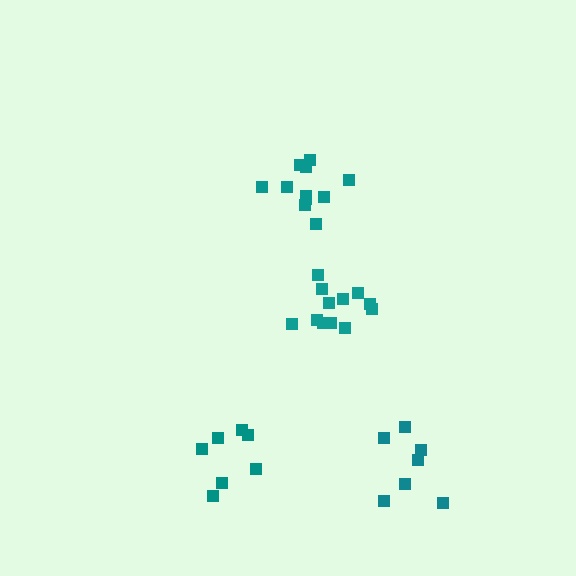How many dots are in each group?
Group 1: 12 dots, Group 2: 7 dots, Group 3: 12 dots, Group 4: 7 dots (38 total).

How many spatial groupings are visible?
There are 4 spatial groupings.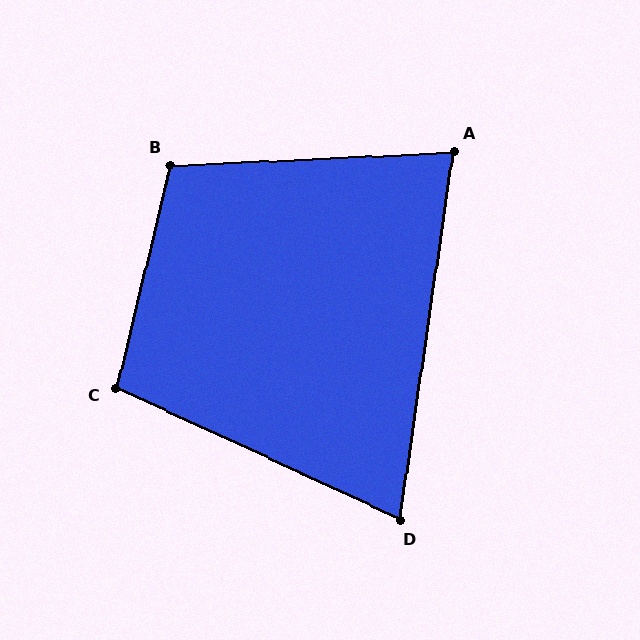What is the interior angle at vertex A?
Approximately 79 degrees (acute).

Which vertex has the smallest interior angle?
D, at approximately 74 degrees.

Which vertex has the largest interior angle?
B, at approximately 106 degrees.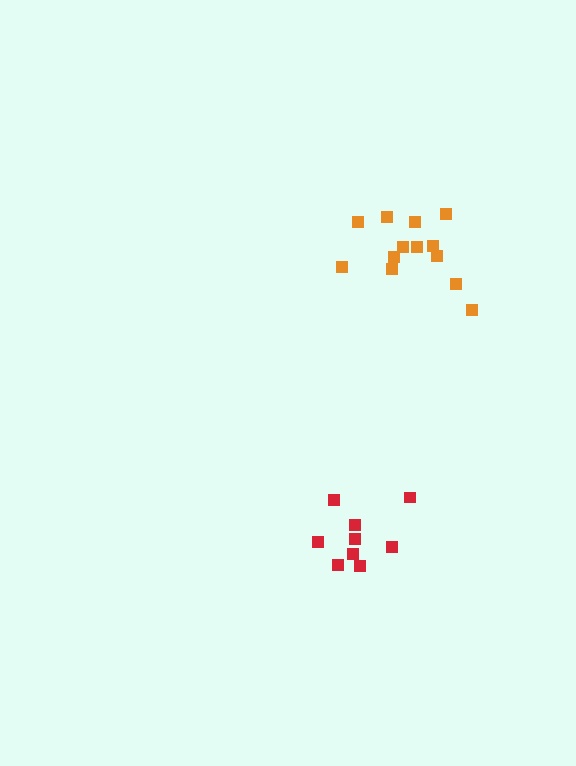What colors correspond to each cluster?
The clusters are colored: orange, red.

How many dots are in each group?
Group 1: 13 dots, Group 2: 9 dots (22 total).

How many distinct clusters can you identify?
There are 2 distinct clusters.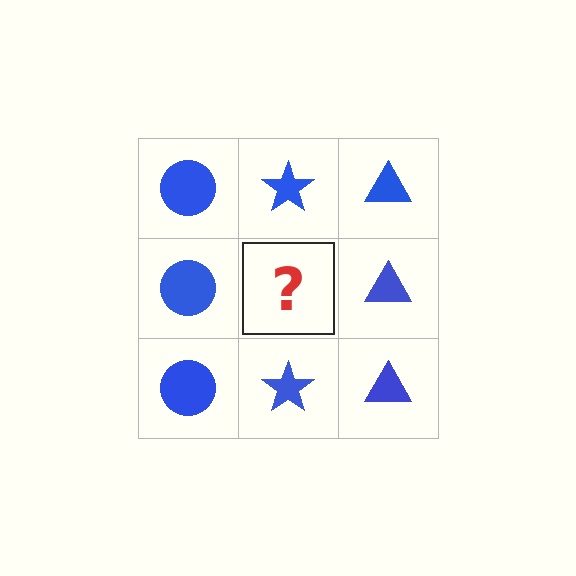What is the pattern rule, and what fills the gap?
The rule is that each column has a consistent shape. The gap should be filled with a blue star.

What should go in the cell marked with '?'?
The missing cell should contain a blue star.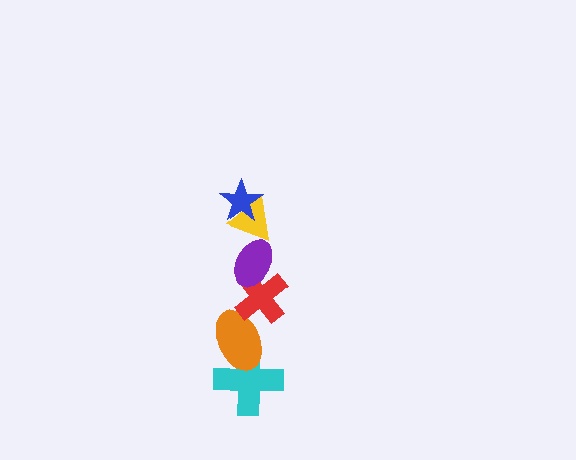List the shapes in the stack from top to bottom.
From top to bottom: the blue star, the yellow triangle, the purple ellipse, the red cross, the orange ellipse, the cyan cross.